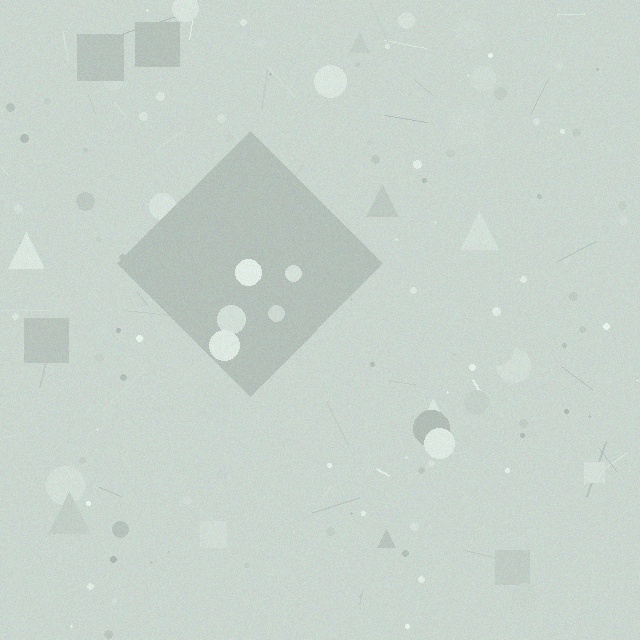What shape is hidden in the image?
A diamond is hidden in the image.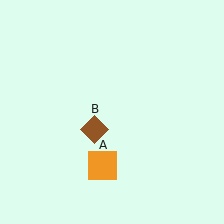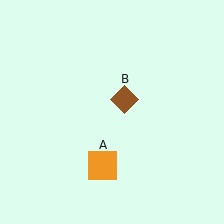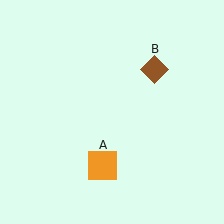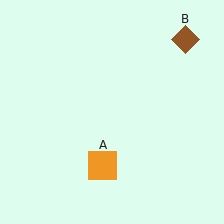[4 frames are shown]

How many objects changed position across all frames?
1 object changed position: brown diamond (object B).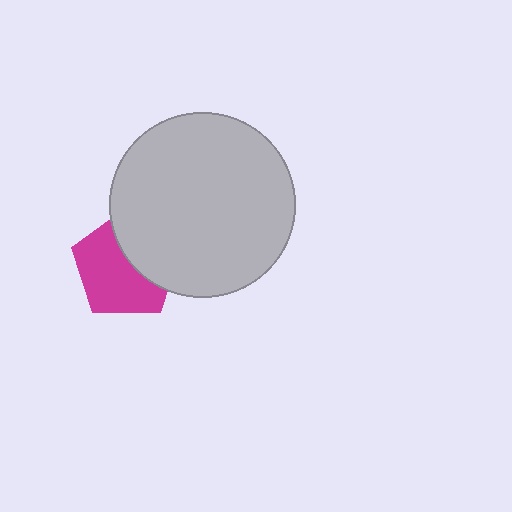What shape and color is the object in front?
The object in front is a light gray circle.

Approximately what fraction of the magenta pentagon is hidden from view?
Roughly 39% of the magenta pentagon is hidden behind the light gray circle.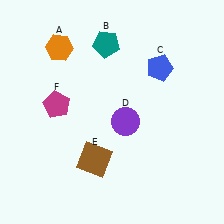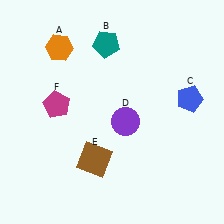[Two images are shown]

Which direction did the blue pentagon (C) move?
The blue pentagon (C) moved down.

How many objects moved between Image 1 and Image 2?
1 object moved between the two images.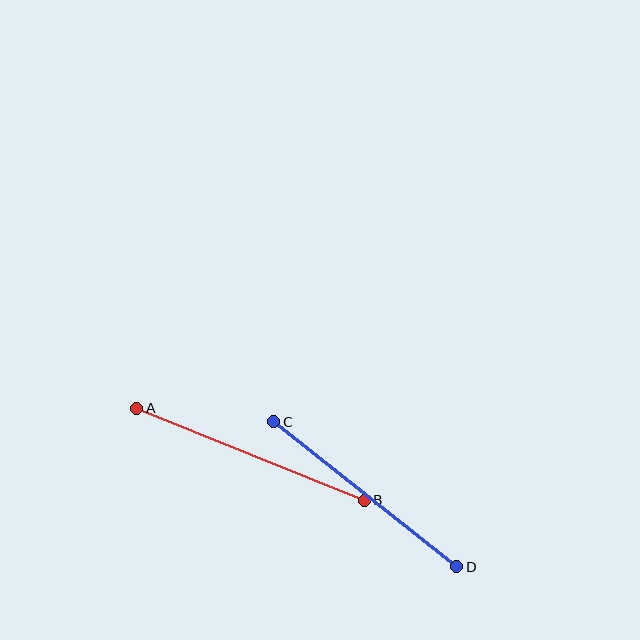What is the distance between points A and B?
The distance is approximately 245 pixels.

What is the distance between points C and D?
The distance is approximately 234 pixels.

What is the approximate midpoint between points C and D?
The midpoint is at approximately (365, 494) pixels.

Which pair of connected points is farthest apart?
Points A and B are farthest apart.